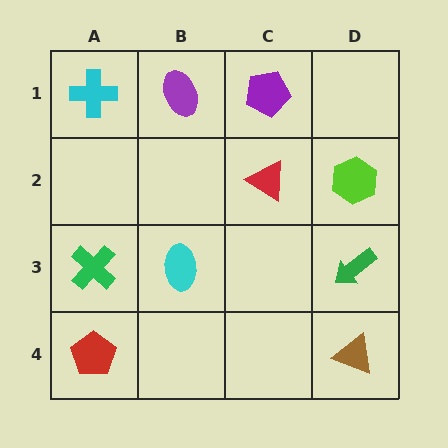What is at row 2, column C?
A red triangle.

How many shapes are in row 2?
2 shapes.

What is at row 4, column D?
A brown triangle.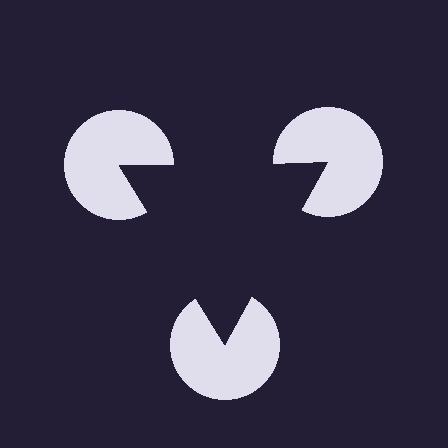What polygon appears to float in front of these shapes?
An illusory triangle — its edges are inferred from the aligned wedge cuts in the pac-man discs, not physically drawn.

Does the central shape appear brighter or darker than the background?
It typically appears slightly darker than the background, even though no actual brightness change is drawn.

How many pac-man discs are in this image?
There are 3 — one at each vertex of the illusory triangle.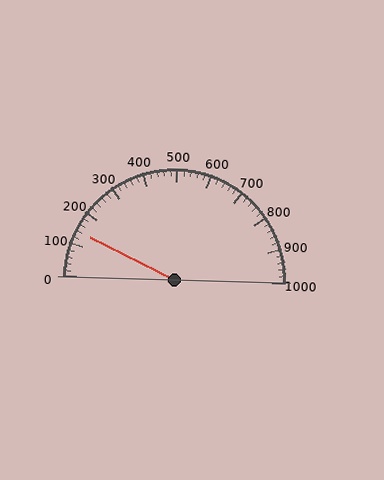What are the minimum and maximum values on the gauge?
The gauge ranges from 0 to 1000.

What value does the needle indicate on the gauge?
The needle indicates approximately 140.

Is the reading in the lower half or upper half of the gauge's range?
The reading is in the lower half of the range (0 to 1000).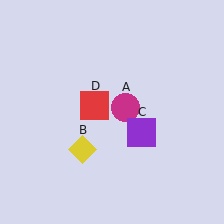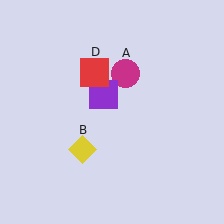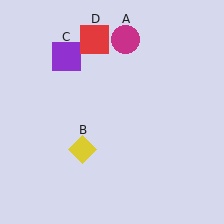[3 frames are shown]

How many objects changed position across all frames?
3 objects changed position: magenta circle (object A), purple square (object C), red square (object D).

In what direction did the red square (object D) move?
The red square (object D) moved up.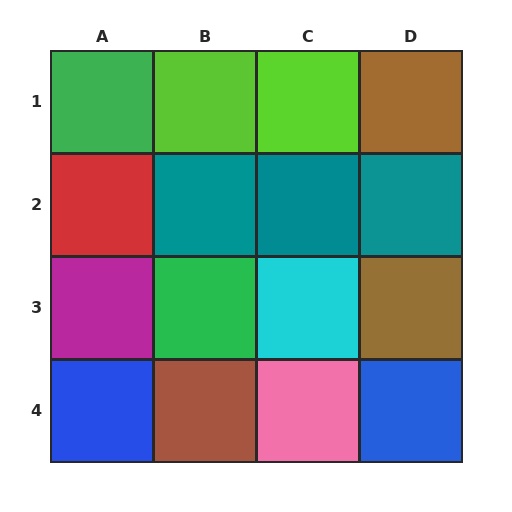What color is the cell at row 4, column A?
Blue.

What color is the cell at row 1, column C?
Lime.